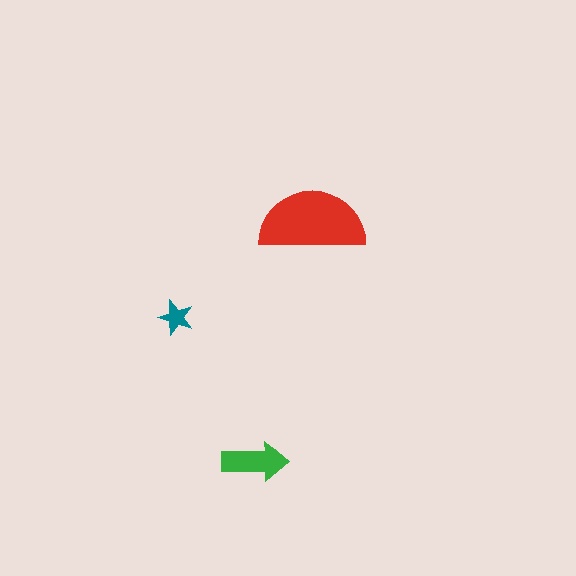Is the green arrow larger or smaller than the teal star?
Larger.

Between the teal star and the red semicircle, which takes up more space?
The red semicircle.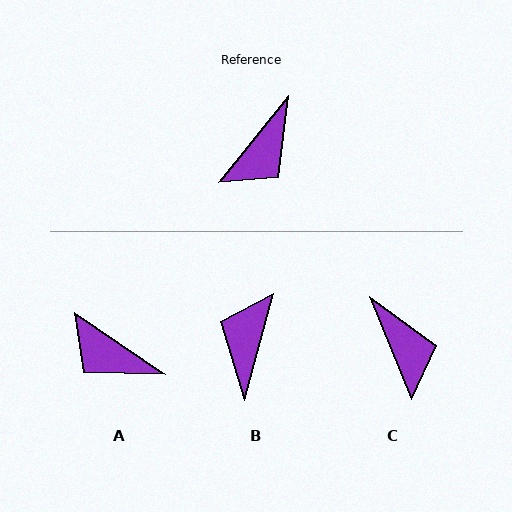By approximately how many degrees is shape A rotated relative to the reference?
Approximately 85 degrees clockwise.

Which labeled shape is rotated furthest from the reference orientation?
B, about 156 degrees away.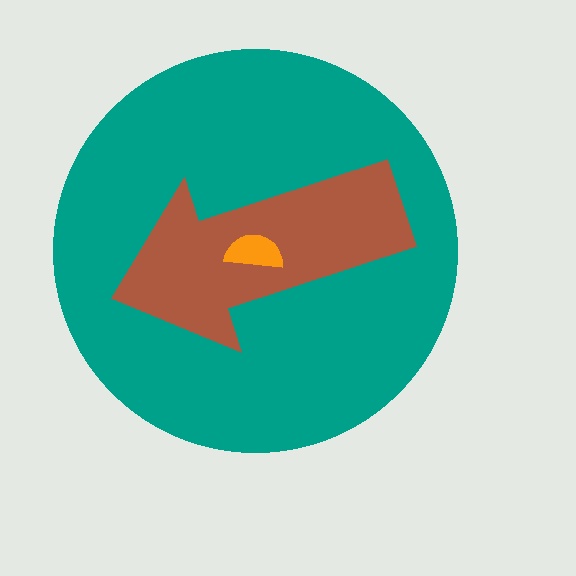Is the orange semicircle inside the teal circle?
Yes.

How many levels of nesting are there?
3.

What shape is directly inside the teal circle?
The brown arrow.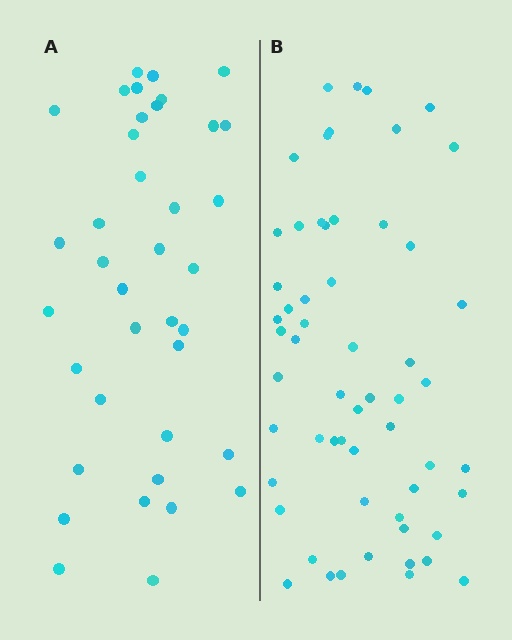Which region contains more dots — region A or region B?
Region B (the right region) has more dots.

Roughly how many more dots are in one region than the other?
Region B has approximately 20 more dots than region A.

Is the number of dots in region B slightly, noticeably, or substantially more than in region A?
Region B has substantially more. The ratio is roughly 1.5 to 1.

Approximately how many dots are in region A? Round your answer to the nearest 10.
About 40 dots. (The exact count is 38, which rounds to 40.)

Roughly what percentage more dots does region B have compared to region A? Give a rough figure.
About 55% more.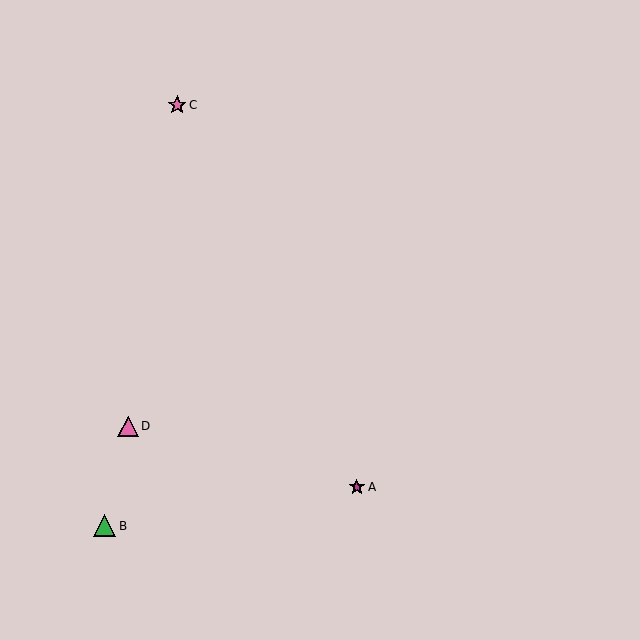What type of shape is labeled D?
Shape D is a pink triangle.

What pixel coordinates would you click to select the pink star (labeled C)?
Click at (177, 105) to select the pink star C.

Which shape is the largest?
The green triangle (labeled B) is the largest.